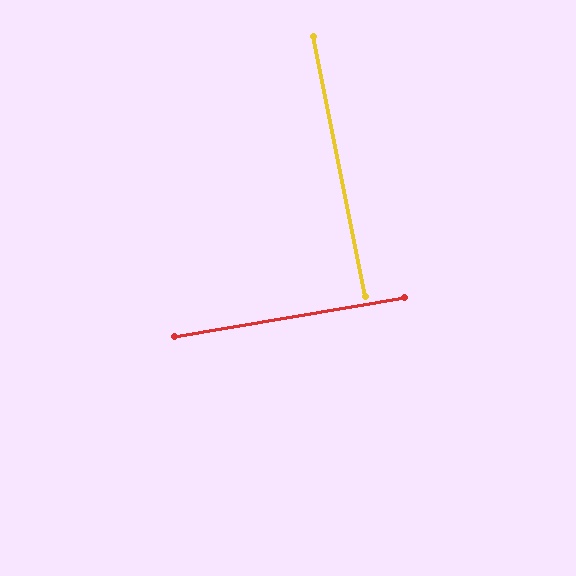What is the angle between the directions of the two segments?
Approximately 88 degrees.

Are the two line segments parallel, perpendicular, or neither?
Perpendicular — they meet at approximately 88°.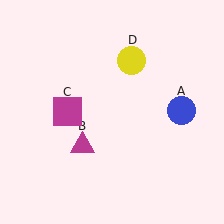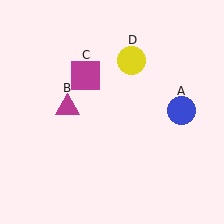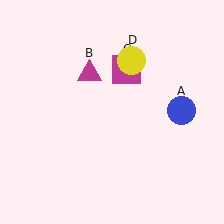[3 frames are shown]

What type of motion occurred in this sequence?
The magenta triangle (object B), magenta square (object C) rotated clockwise around the center of the scene.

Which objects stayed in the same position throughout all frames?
Blue circle (object A) and yellow circle (object D) remained stationary.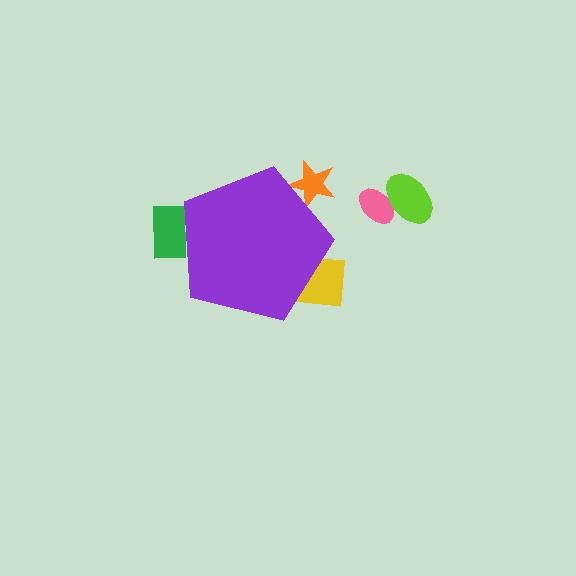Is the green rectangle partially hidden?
Yes, the green rectangle is partially hidden behind the purple pentagon.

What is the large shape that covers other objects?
A purple pentagon.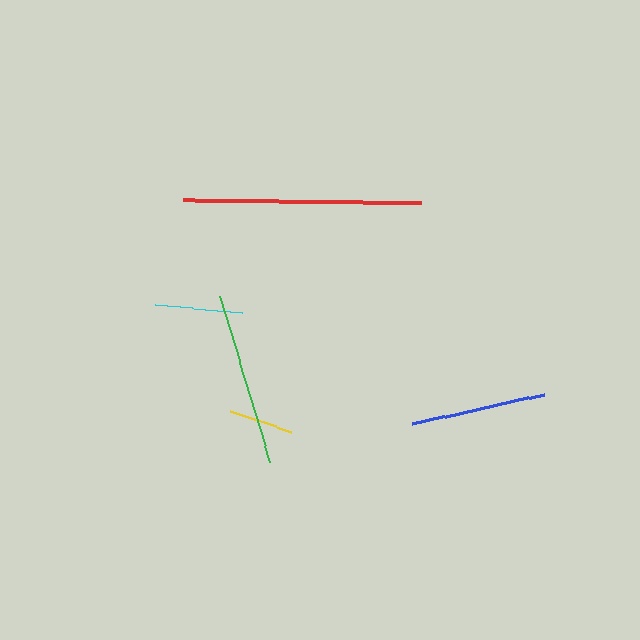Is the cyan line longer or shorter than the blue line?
The blue line is longer than the cyan line.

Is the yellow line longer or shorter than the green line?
The green line is longer than the yellow line.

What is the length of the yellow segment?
The yellow segment is approximately 64 pixels long.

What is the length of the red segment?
The red segment is approximately 237 pixels long.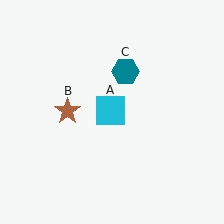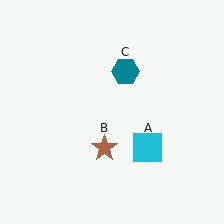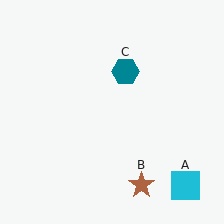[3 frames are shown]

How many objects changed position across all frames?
2 objects changed position: cyan square (object A), brown star (object B).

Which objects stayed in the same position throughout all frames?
Teal hexagon (object C) remained stationary.